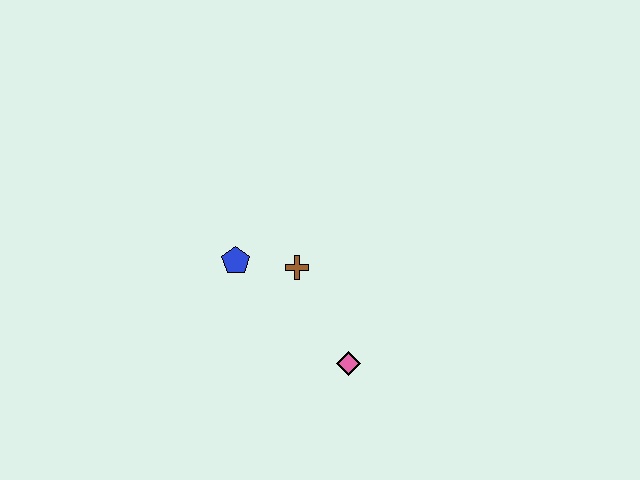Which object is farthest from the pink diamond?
The blue pentagon is farthest from the pink diamond.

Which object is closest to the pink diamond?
The brown cross is closest to the pink diamond.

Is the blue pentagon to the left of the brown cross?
Yes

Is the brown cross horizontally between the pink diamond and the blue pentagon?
Yes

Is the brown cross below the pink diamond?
No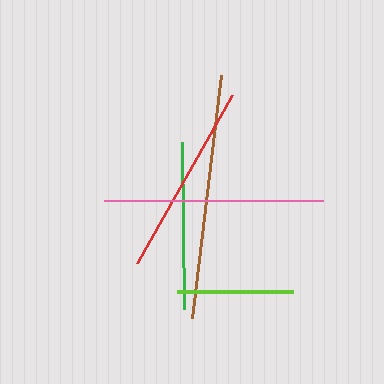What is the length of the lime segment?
The lime segment is approximately 116 pixels long.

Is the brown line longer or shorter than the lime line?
The brown line is longer than the lime line.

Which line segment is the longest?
The brown line is the longest at approximately 245 pixels.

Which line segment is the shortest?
The lime line is the shortest at approximately 116 pixels.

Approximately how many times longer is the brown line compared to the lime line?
The brown line is approximately 2.1 times the length of the lime line.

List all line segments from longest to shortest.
From longest to shortest: brown, pink, red, green, lime.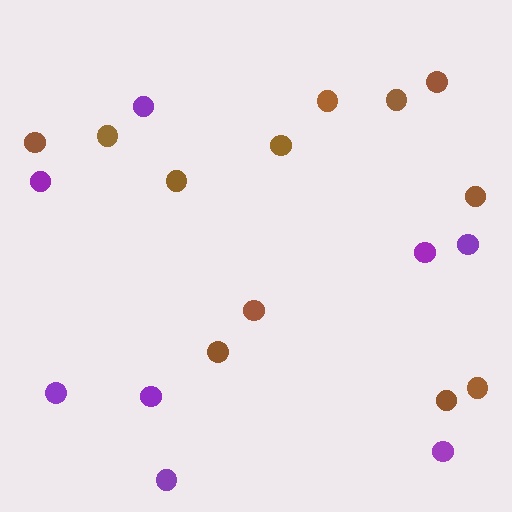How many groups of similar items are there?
There are 2 groups: one group of purple circles (8) and one group of brown circles (12).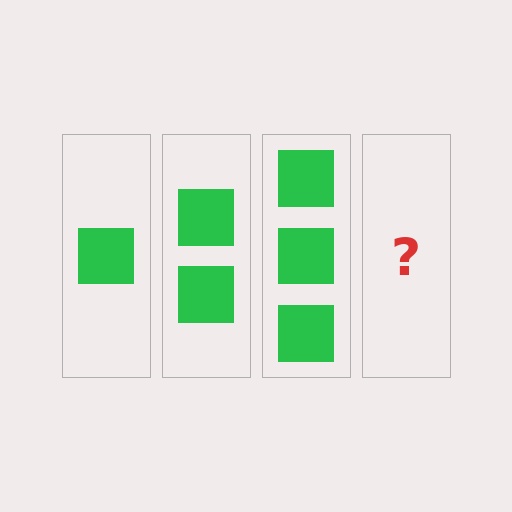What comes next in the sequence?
The next element should be 4 squares.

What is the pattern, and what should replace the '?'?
The pattern is that each step adds one more square. The '?' should be 4 squares.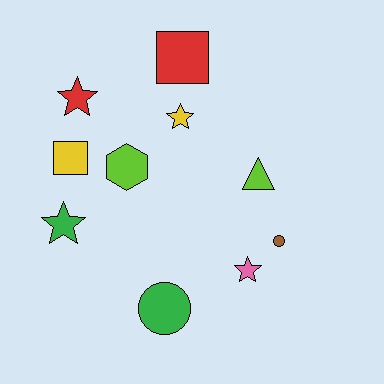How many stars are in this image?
There are 4 stars.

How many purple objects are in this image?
There are no purple objects.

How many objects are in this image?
There are 10 objects.